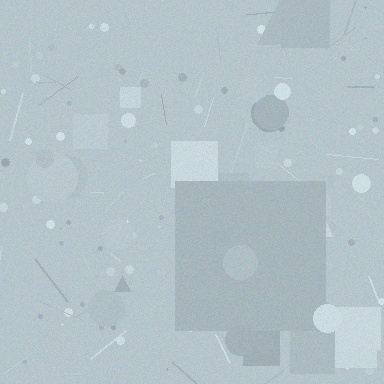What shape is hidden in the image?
A square is hidden in the image.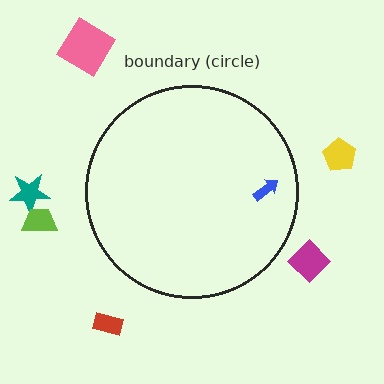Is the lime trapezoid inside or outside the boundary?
Outside.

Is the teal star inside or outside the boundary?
Outside.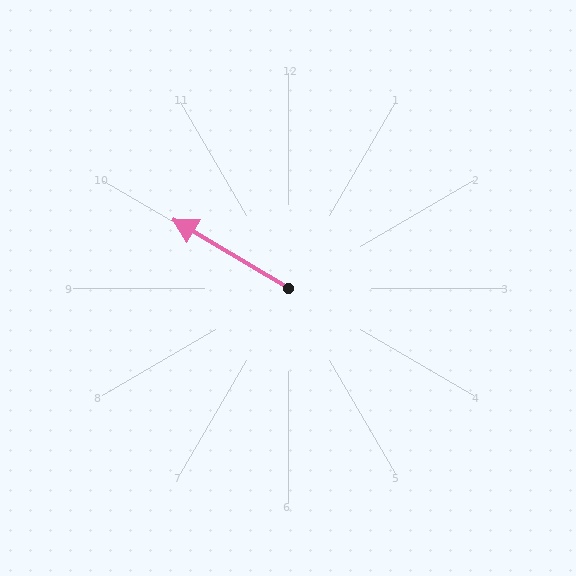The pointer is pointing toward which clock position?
Roughly 10 o'clock.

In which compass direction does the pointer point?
Northwest.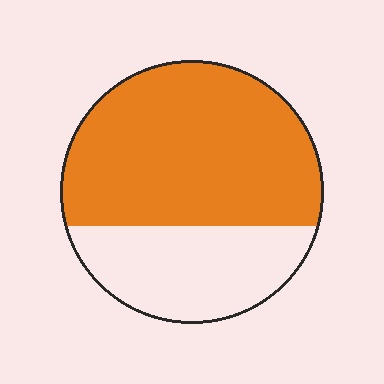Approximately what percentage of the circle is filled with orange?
Approximately 65%.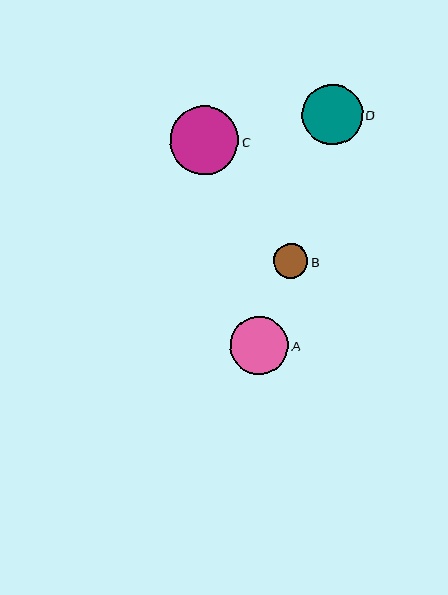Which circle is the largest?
Circle C is the largest with a size of approximately 68 pixels.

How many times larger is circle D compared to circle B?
Circle D is approximately 1.7 times the size of circle B.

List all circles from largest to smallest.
From largest to smallest: C, D, A, B.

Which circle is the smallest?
Circle B is the smallest with a size of approximately 35 pixels.